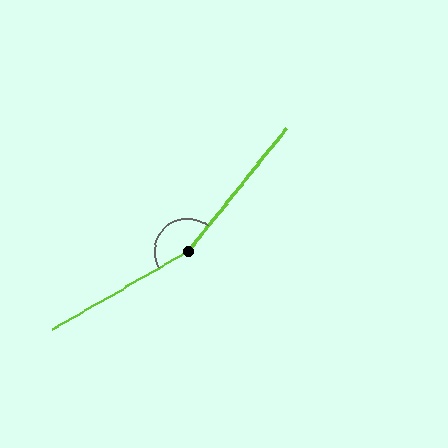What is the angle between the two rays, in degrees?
Approximately 159 degrees.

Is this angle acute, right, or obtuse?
It is obtuse.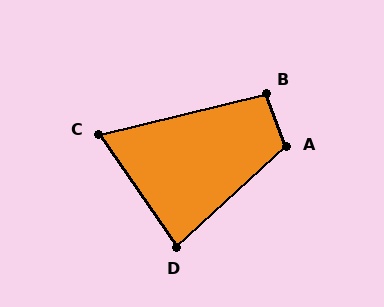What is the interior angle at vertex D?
Approximately 82 degrees (acute).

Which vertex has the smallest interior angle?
C, at approximately 69 degrees.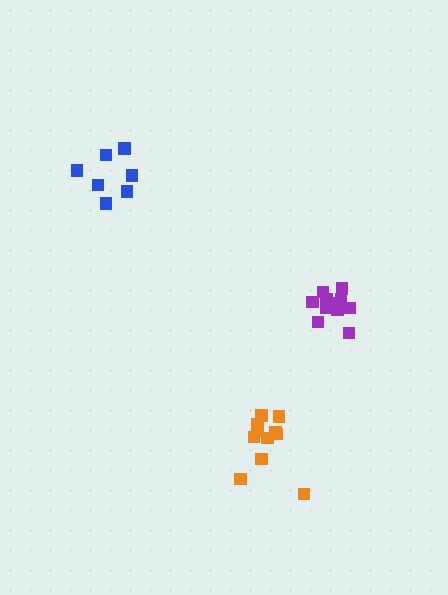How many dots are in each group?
Group 1: 11 dots, Group 2: 11 dots, Group 3: 7 dots (29 total).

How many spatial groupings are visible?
There are 3 spatial groupings.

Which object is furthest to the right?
The purple cluster is rightmost.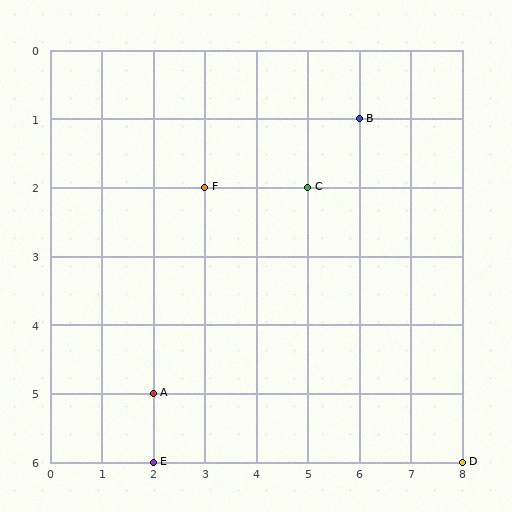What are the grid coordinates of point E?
Point E is at grid coordinates (2, 6).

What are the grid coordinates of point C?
Point C is at grid coordinates (5, 2).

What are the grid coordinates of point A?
Point A is at grid coordinates (2, 5).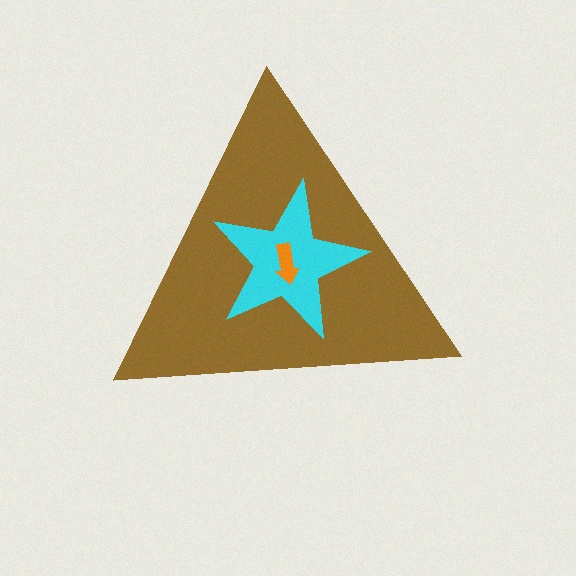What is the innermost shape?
The orange arrow.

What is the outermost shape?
The brown triangle.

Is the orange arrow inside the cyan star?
Yes.